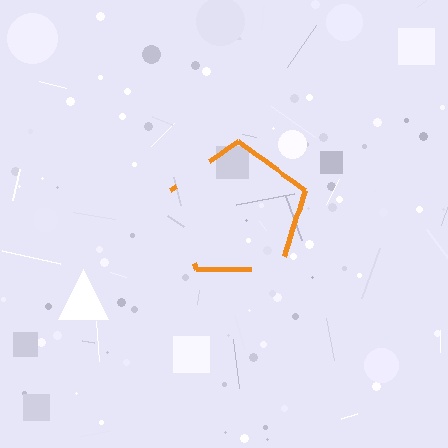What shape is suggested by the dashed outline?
The dashed outline suggests a pentagon.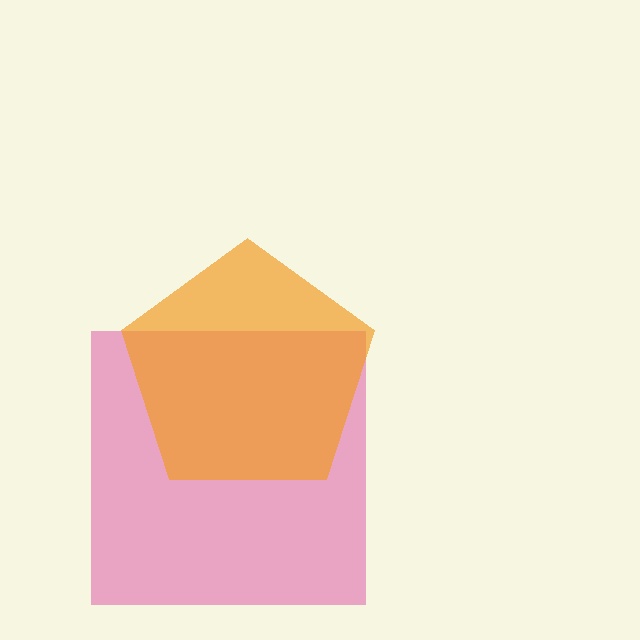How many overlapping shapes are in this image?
There are 2 overlapping shapes in the image.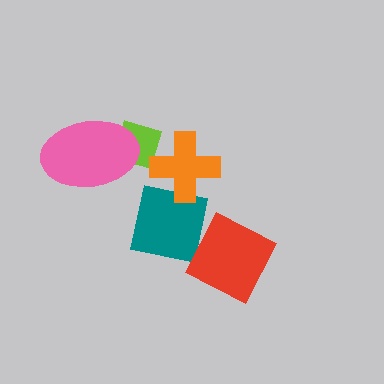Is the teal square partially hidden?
Yes, it is partially covered by another shape.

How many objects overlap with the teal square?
2 objects overlap with the teal square.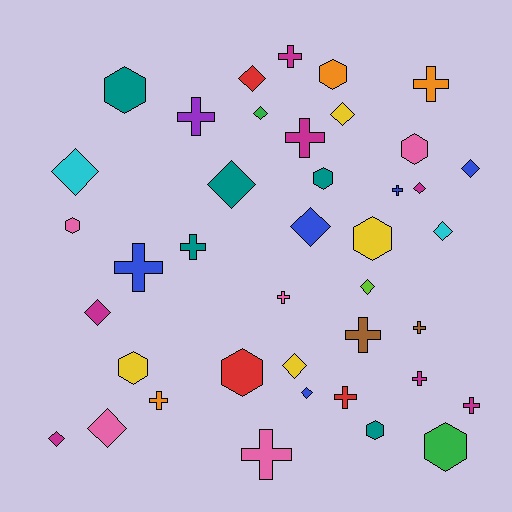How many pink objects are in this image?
There are 5 pink objects.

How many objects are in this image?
There are 40 objects.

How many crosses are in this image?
There are 15 crosses.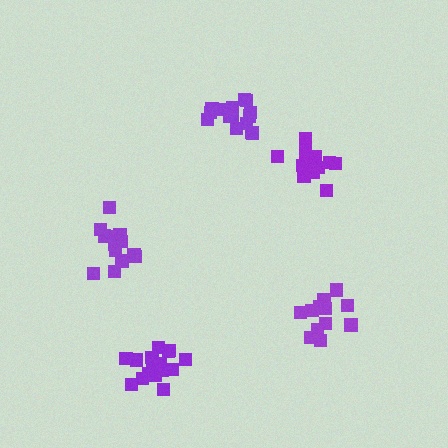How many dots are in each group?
Group 1: 12 dots, Group 2: 13 dots, Group 3: 15 dots, Group 4: 15 dots, Group 5: 17 dots (72 total).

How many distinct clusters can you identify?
There are 5 distinct clusters.